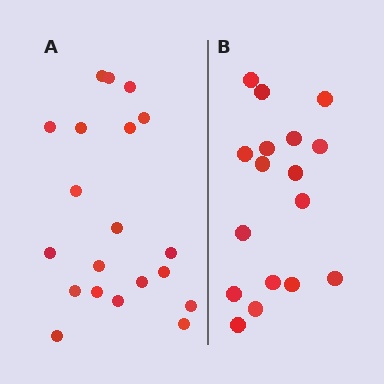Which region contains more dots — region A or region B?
Region A (the left region) has more dots.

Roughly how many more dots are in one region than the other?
Region A has just a few more — roughly 2 or 3 more dots than region B.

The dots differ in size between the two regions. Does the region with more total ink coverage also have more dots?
No. Region B has more total ink coverage because its dots are larger, but region A actually contains more individual dots. Total area can be misleading — the number of items is what matters here.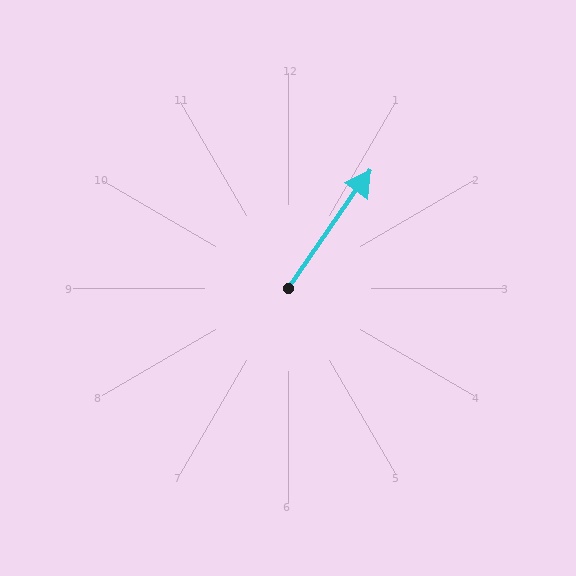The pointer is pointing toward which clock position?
Roughly 1 o'clock.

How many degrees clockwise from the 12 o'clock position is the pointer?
Approximately 35 degrees.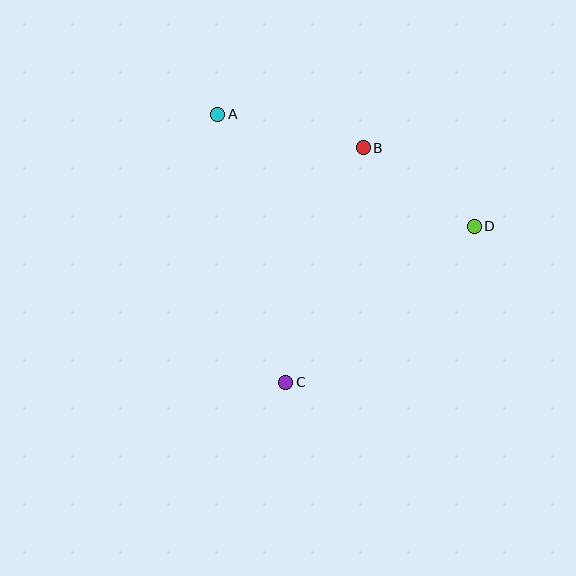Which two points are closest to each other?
Points B and D are closest to each other.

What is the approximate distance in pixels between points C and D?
The distance between C and D is approximately 244 pixels.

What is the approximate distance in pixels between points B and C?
The distance between B and C is approximately 247 pixels.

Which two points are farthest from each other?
Points A and D are farthest from each other.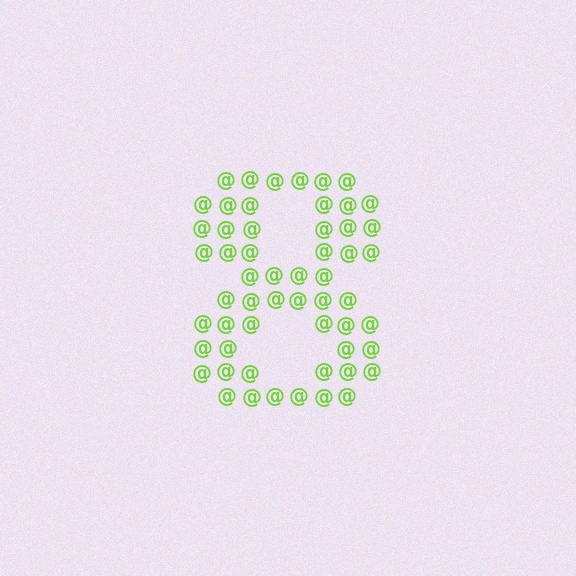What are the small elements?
The small elements are at signs.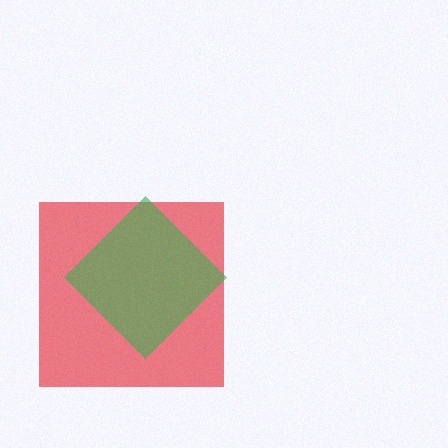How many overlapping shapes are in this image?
There are 2 overlapping shapes in the image.